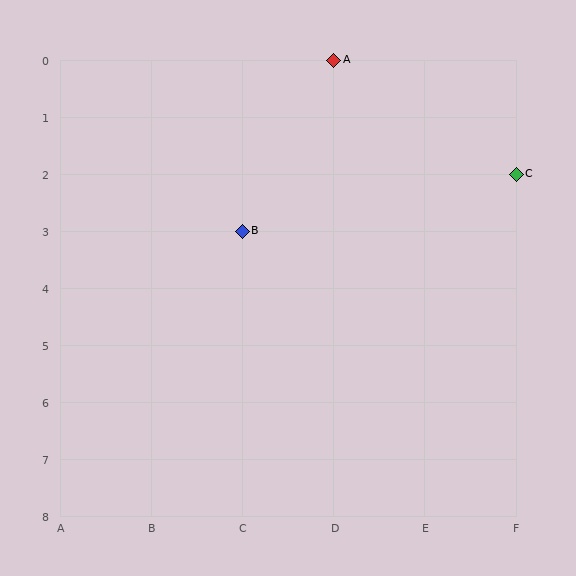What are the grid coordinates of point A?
Point A is at grid coordinates (D, 0).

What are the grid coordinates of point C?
Point C is at grid coordinates (F, 2).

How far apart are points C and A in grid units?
Points C and A are 2 columns and 2 rows apart (about 2.8 grid units diagonally).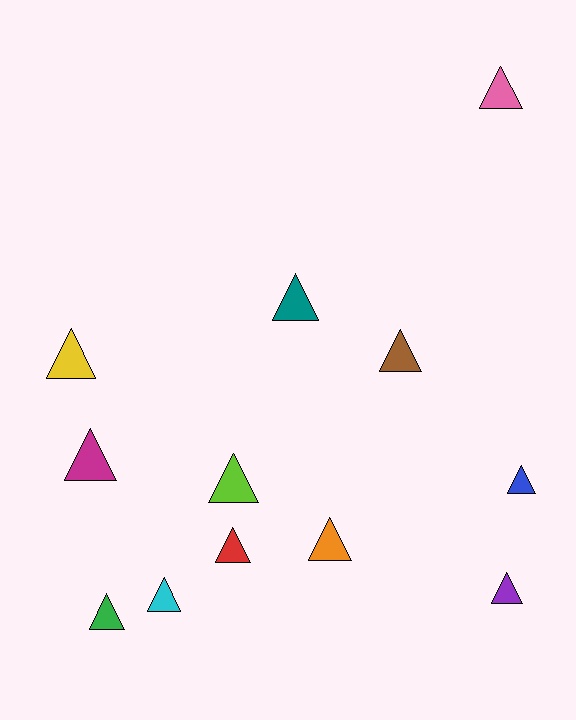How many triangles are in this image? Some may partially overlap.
There are 12 triangles.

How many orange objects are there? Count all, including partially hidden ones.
There is 1 orange object.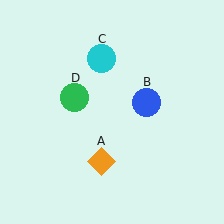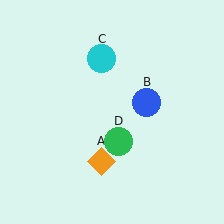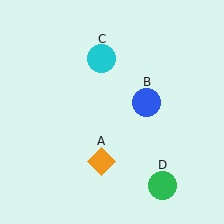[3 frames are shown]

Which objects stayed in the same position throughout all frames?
Orange diamond (object A) and blue circle (object B) and cyan circle (object C) remained stationary.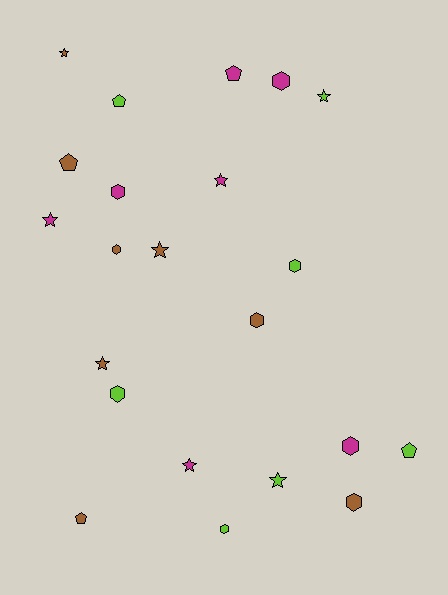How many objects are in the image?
There are 22 objects.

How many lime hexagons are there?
There are 3 lime hexagons.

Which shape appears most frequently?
Hexagon, with 9 objects.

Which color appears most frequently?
Brown, with 8 objects.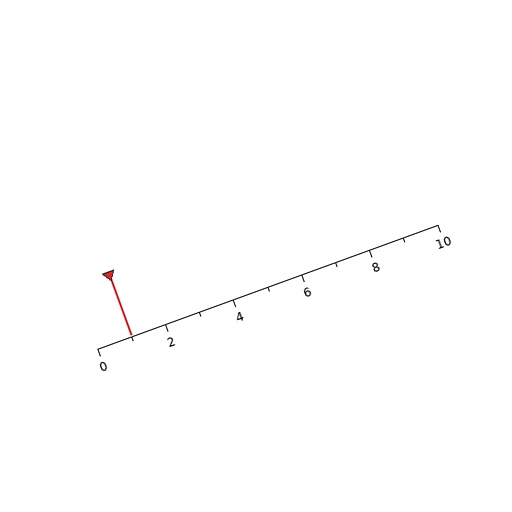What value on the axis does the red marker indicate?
The marker indicates approximately 1.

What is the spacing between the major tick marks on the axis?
The major ticks are spaced 2 apart.